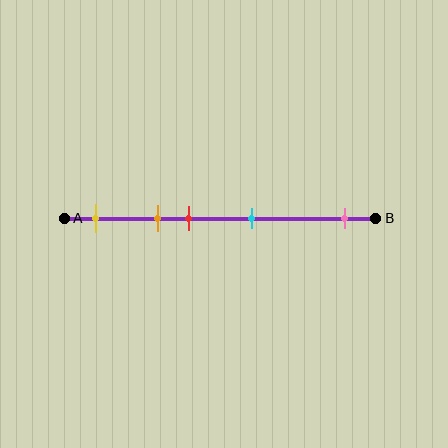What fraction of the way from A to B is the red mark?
The red mark is approximately 40% (0.4) of the way from A to B.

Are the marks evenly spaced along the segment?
No, the marks are not evenly spaced.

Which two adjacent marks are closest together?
The orange and red marks are the closest adjacent pair.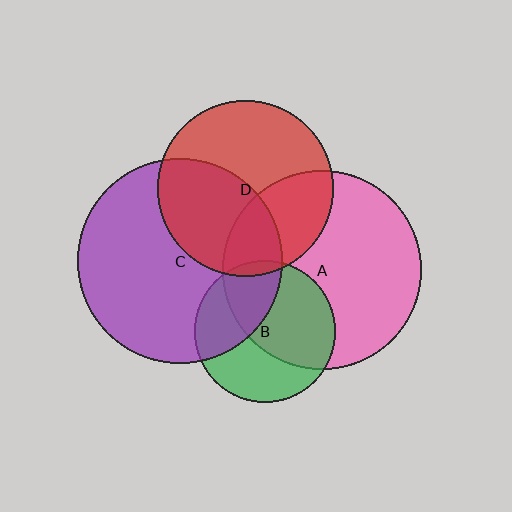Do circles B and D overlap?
Yes.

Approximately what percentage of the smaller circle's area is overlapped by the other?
Approximately 5%.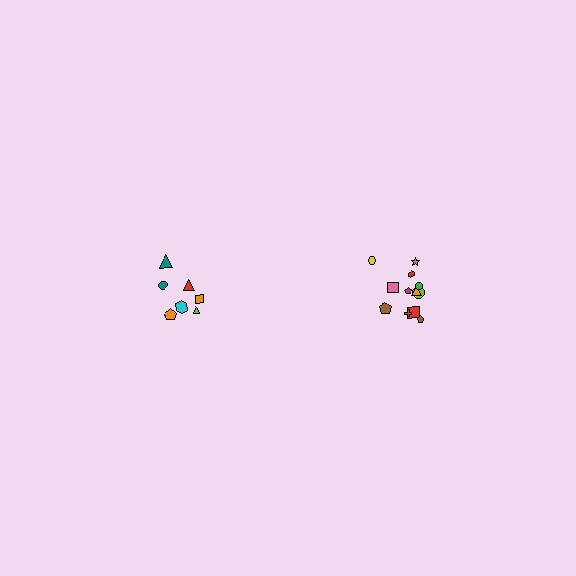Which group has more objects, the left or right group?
The right group.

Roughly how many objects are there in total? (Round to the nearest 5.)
Roughly 20 objects in total.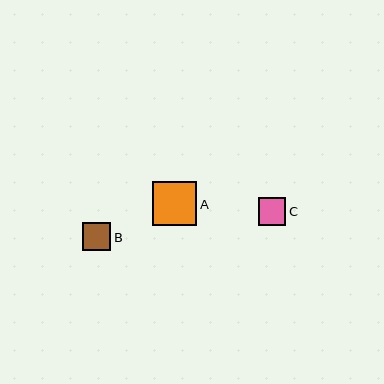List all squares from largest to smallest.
From largest to smallest: A, B, C.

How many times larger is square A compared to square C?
Square A is approximately 1.6 times the size of square C.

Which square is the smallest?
Square C is the smallest with a size of approximately 28 pixels.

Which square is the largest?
Square A is the largest with a size of approximately 44 pixels.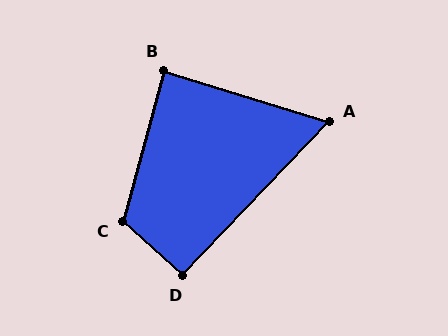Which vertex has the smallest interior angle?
A, at approximately 64 degrees.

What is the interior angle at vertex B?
Approximately 88 degrees (approximately right).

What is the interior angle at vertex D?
Approximately 92 degrees (approximately right).